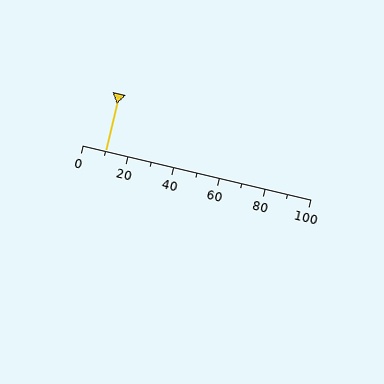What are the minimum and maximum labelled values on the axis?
The axis runs from 0 to 100.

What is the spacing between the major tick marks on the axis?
The major ticks are spaced 20 apart.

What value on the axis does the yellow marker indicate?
The marker indicates approximately 10.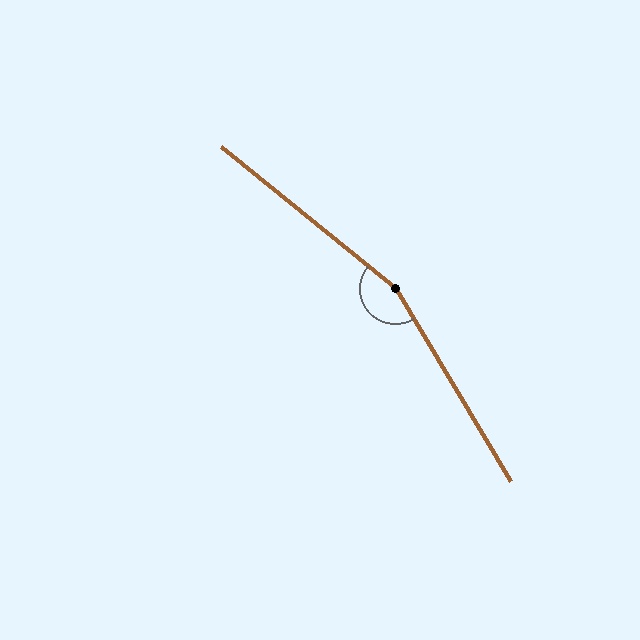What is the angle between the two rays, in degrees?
Approximately 160 degrees.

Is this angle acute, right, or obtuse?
It is obtuse.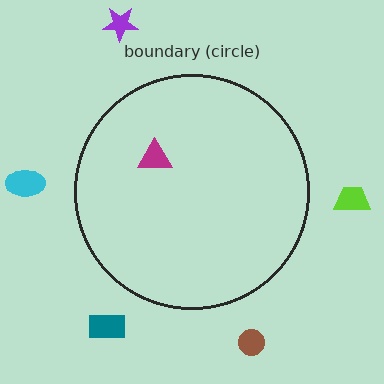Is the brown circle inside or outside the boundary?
Outside.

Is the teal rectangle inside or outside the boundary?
Outside.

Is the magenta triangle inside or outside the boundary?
Inside.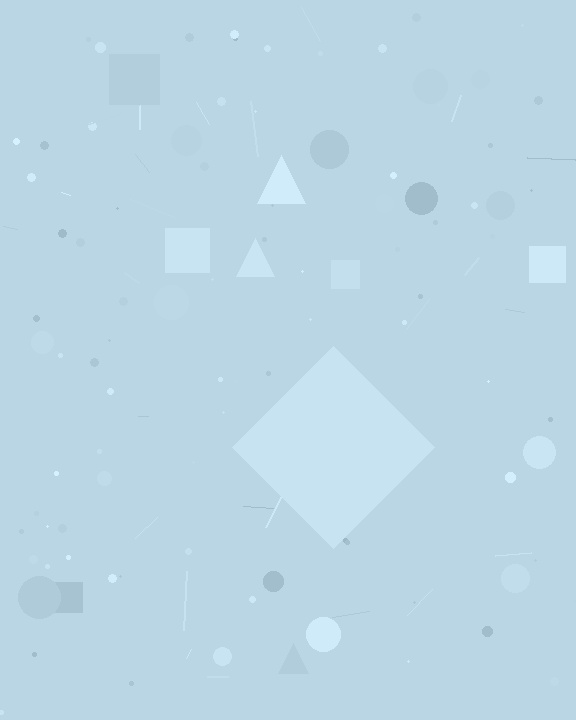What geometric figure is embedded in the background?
A diamond is embedded in the background.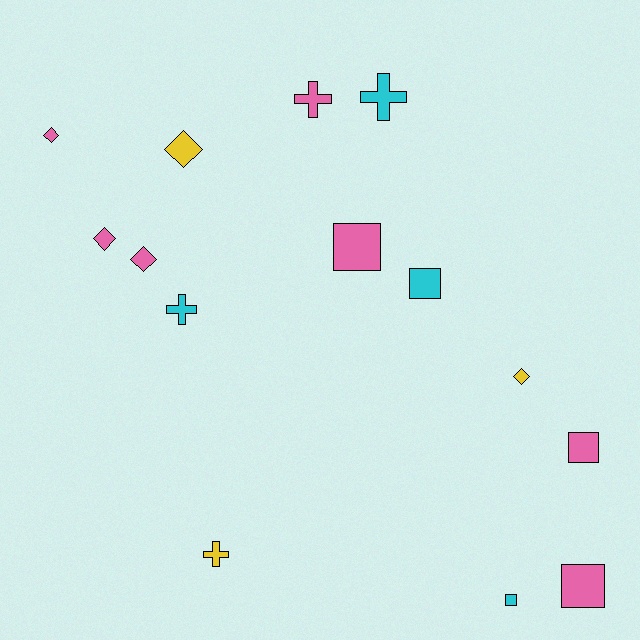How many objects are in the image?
There are 14 objects.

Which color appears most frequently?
Pink, with 7 objects.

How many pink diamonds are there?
There are 3 pink diamonds.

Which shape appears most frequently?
Diamond, with 5 objects.